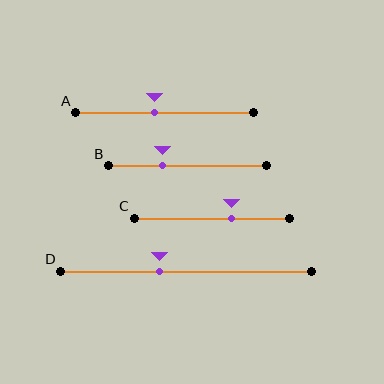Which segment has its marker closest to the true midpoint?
Segment A has its marker closest to the true midpoint.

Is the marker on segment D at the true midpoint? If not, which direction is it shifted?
No, the marker on segment D is shifted to the left by about 10% of the segment length.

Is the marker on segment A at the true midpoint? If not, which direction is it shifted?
No, the marker on segment A is shifted to the left by about 6% of the segment length.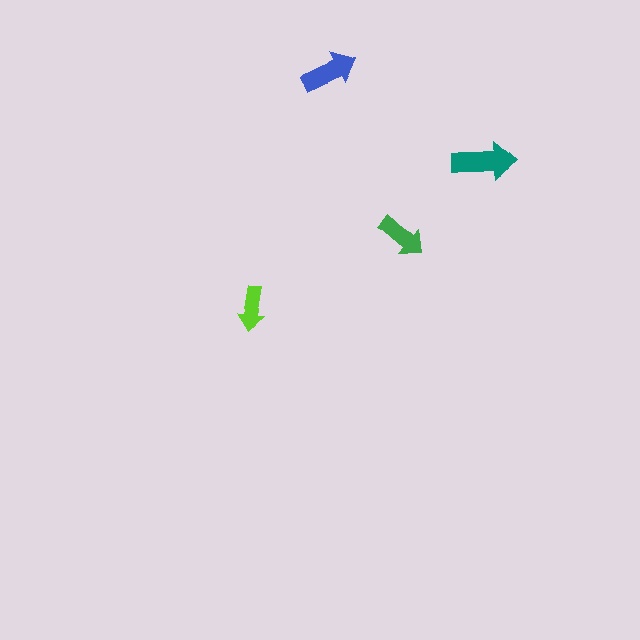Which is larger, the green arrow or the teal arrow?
The teal one.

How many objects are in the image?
There are 4 objects in the image.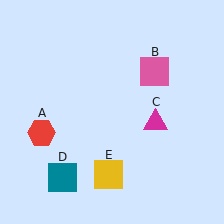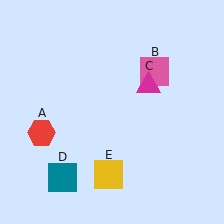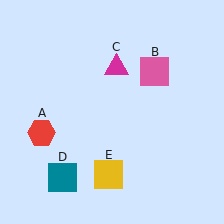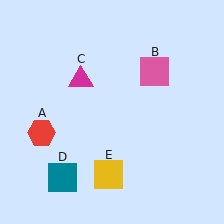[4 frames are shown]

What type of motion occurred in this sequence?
The magenta triangle (object C) rotated counterclockwise around the center of the scene.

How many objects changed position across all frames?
1 object changed position: magenta triangle (object C).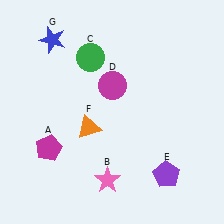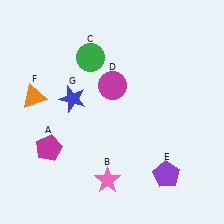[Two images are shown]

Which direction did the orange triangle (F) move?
The orange triangle (F) moved left.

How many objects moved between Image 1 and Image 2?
2 objects moved between the two images.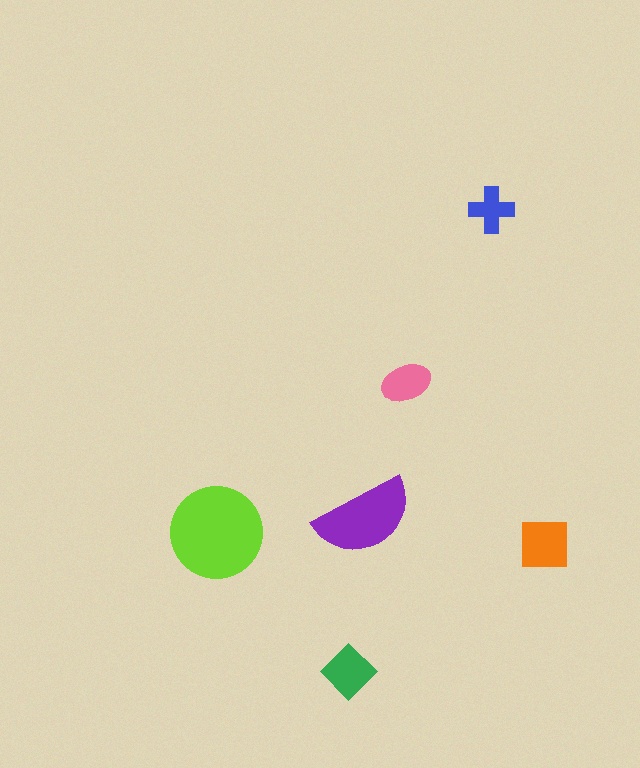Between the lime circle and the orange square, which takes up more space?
The lime circle.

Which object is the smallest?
The blue cross.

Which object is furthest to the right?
The orange square is rightmost.